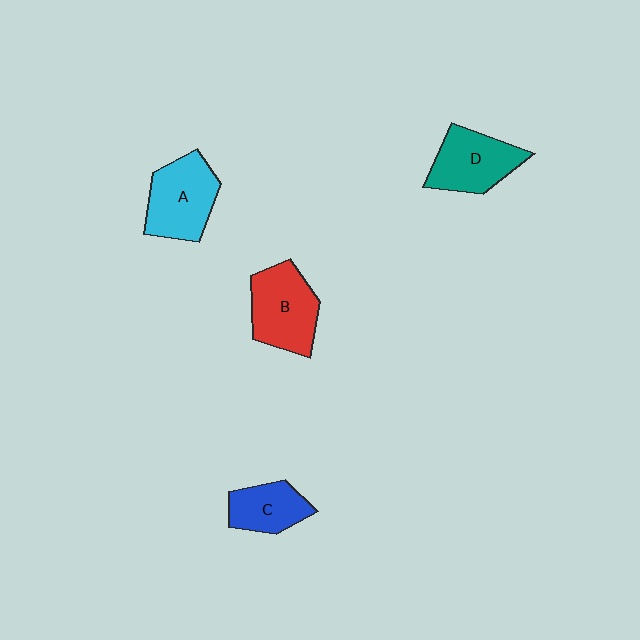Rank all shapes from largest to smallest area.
From largest to smallest: B (red), A (cyan), D (teal), C (blue).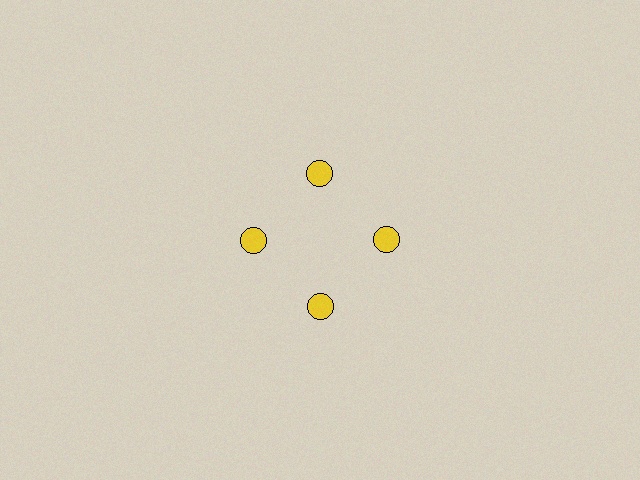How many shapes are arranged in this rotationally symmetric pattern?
There are 4 shapes, arranged in 4 groups of 1.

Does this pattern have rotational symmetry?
Yes, this pattern has 4-fold rotational symmetry. It looks the same after rotating 90 degrees around the center.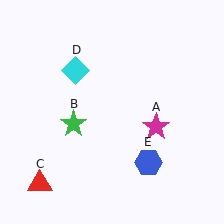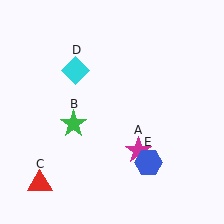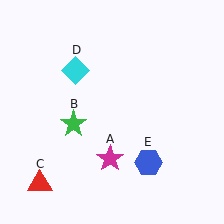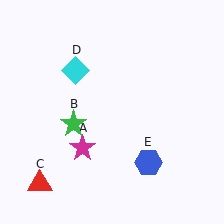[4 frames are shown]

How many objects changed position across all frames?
1 object changed position: magenta star (object A).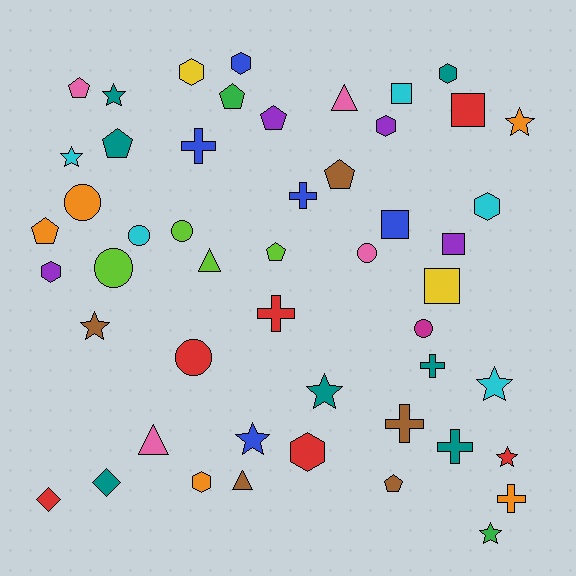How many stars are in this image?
There are 9 stars.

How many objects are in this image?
There are 50 objects.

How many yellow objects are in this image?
There are 2 yellow objects.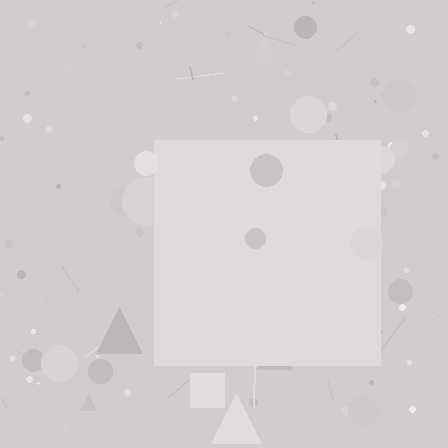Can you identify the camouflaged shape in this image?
The camouflaged shape is a square.